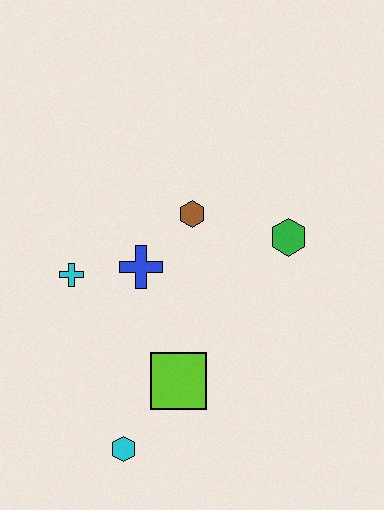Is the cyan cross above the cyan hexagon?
Yes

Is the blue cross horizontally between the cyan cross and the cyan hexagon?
No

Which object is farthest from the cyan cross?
The green hexagon is farthest from the cyan cross.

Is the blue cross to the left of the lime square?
Yes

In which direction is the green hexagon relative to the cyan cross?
The green hexagon is to the right of the cyan cross.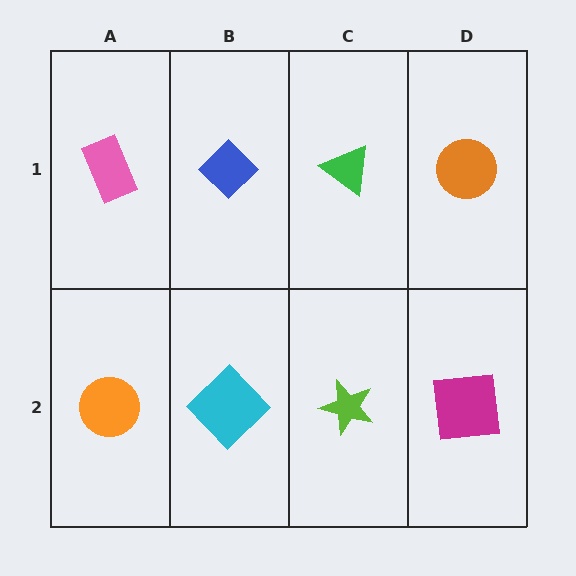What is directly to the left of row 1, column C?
A blue diamond.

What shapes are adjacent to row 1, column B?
A cyan diamond (row 2, column B), a pink rectangle (row 1, column A), a green triangle (row 1, column C).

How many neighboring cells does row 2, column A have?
2.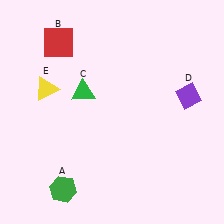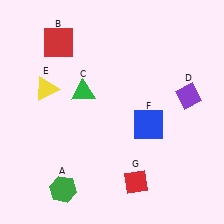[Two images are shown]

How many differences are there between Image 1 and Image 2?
There are 2 differences between the two images.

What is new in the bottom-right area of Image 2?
A blue square (F) was added in the bottom-right area of Image 2.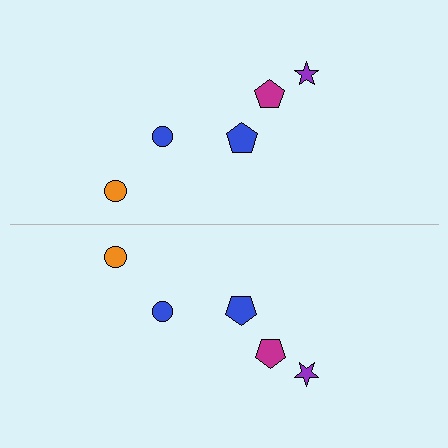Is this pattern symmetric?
Yes, this pattern has bilateral (reflection) symmetry.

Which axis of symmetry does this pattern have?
The pattern has a horizontal axis of symmetry running through the center of the image.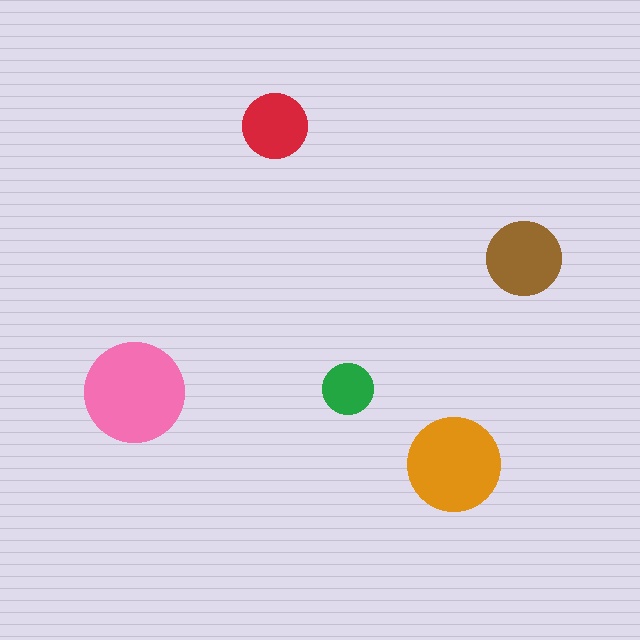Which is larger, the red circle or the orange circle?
The orange one.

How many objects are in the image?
There are 5 objects in the image.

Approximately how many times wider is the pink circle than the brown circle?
About 1.5 times wider.